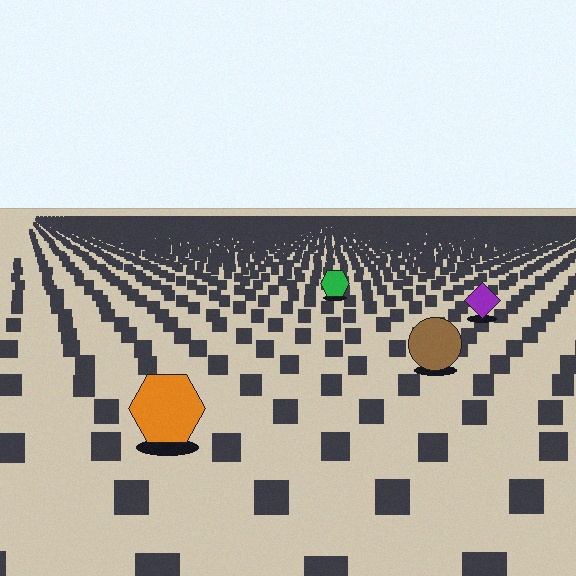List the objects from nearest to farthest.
From nearest to farthest: the orange hexagon, the brown circle, the purple diamond, the green hexagon.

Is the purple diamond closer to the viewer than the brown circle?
No. The brown circle is closer — you can tell from the texture gradient: the ground texture is coarser near it.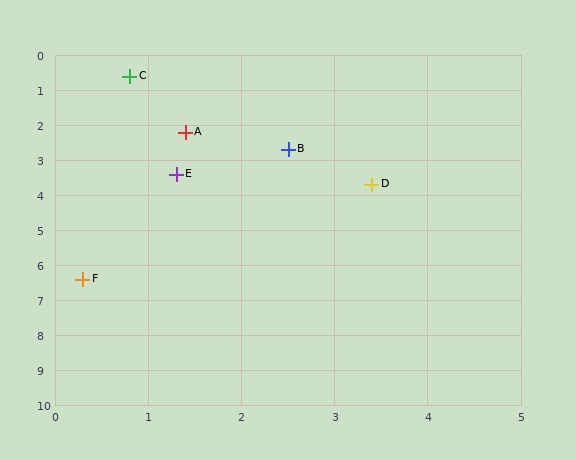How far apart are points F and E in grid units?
Points F and E are about 3.2 grid units apart.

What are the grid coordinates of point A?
Point A is at approximately (1.4, 2.2).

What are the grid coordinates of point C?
Point C is at approximately (0.8, 0.6).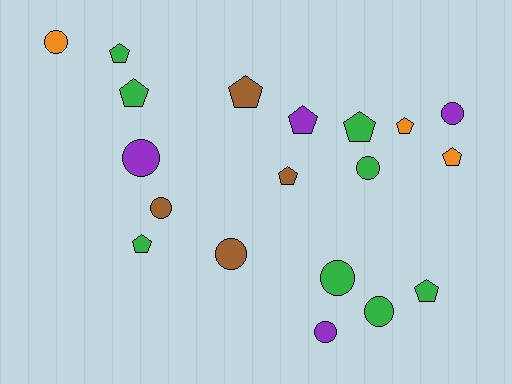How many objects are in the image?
There are 19 objects.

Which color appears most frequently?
Green, with 8 objects.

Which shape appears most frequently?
Pentagon, with 10 objects.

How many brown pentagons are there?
There are 2 brown pentagons.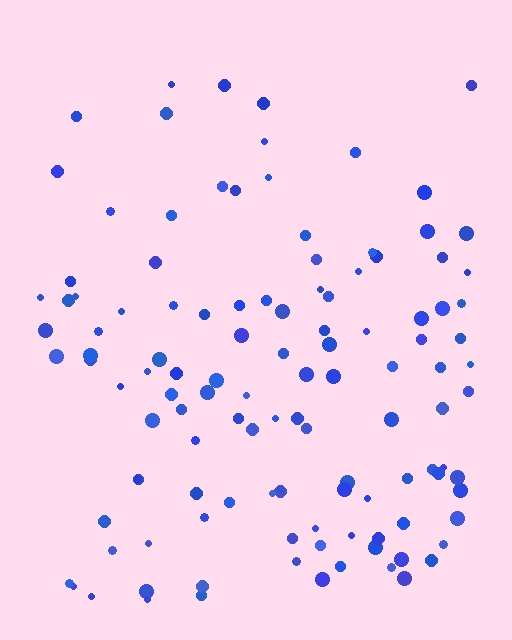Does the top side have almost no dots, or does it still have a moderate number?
Still a moderate number, just noticeably fewer than the bottom.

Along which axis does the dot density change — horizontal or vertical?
Vertical.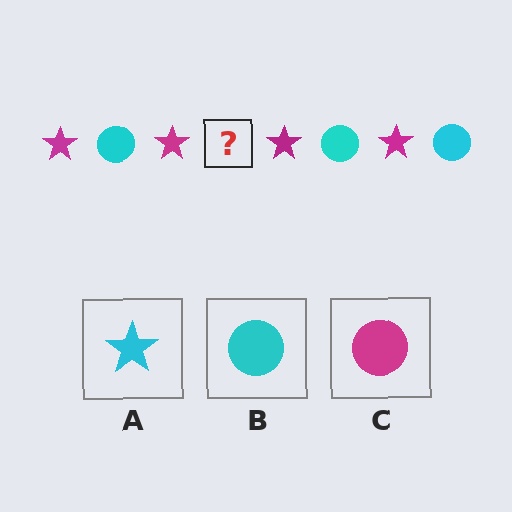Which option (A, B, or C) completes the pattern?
B.